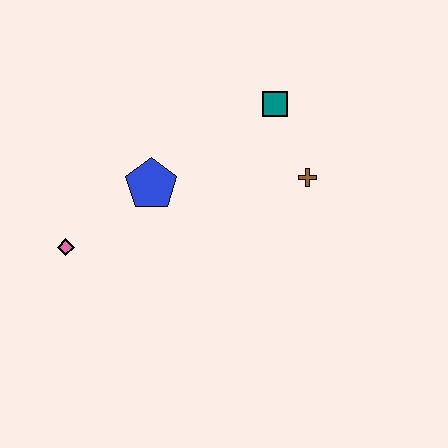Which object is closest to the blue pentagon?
The pink diamond is closest to the blue pentagon.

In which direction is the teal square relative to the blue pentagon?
The teal square is to the right of the blue pentagon.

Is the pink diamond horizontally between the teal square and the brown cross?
No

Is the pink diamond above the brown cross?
No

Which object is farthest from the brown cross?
The pink diamond is farthest from the brown cross.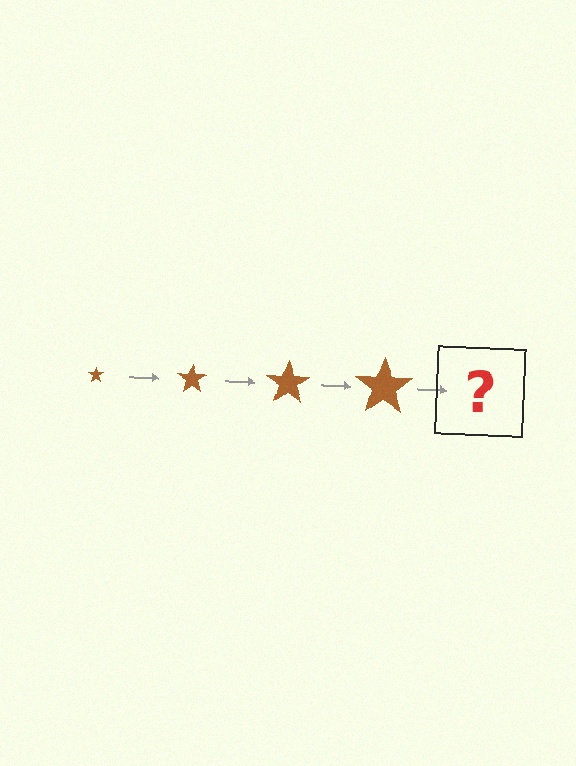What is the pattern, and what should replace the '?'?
The pattern is that the star gets progressively larger each step. The '?' should be a brown star, larger than the previous one.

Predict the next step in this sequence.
The next step is a brown star, larger than the previous one.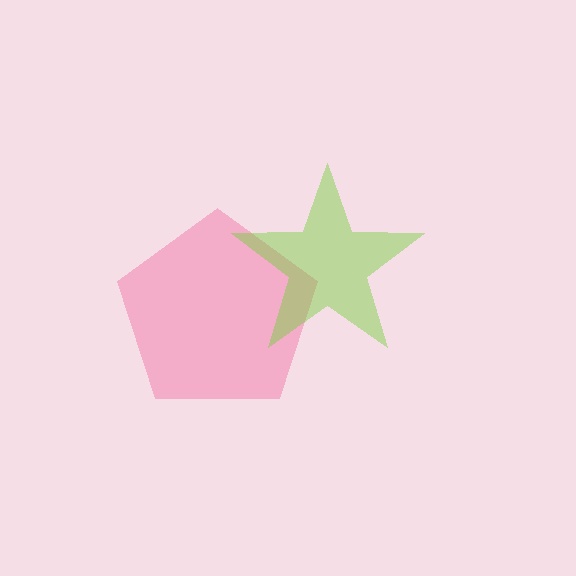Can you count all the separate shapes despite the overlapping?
Yes, there are 2 separate shapes.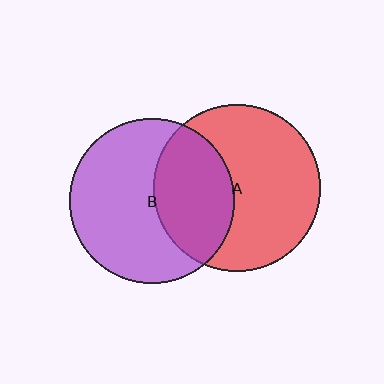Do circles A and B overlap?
Yes.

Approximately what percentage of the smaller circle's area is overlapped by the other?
Approximately 35%.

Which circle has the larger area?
Circle A (red).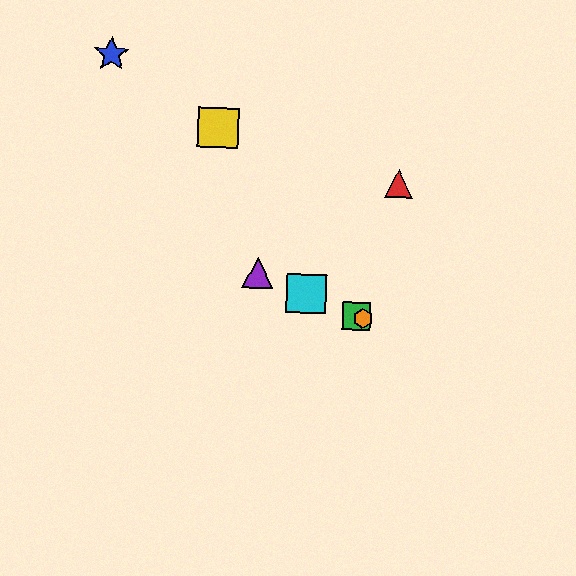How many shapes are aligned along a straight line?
4 shapes (the green square, the purple triangle, the orange hexagon, the cyan square) are aligned along a straight line.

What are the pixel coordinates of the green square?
The green square is at (357, 316).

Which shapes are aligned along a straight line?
The green square, the purple triangle, the orange hexagon, the cyan square are aligned along a straight line.